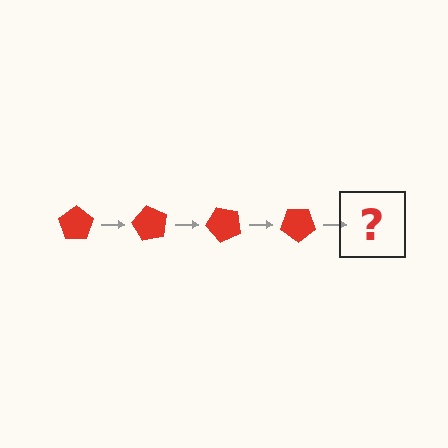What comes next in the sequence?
The next element should be a red pentagon rotated 240 degrees.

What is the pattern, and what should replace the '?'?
The pattern is that the pentagon rotates 60 degrees each step. The '?' should be a red pentagon rotated 240 degrees.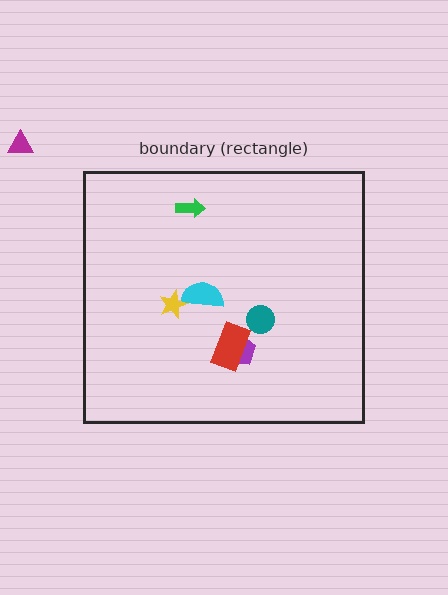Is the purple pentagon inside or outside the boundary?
Inside.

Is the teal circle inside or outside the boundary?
Inside.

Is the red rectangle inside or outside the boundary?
Inside.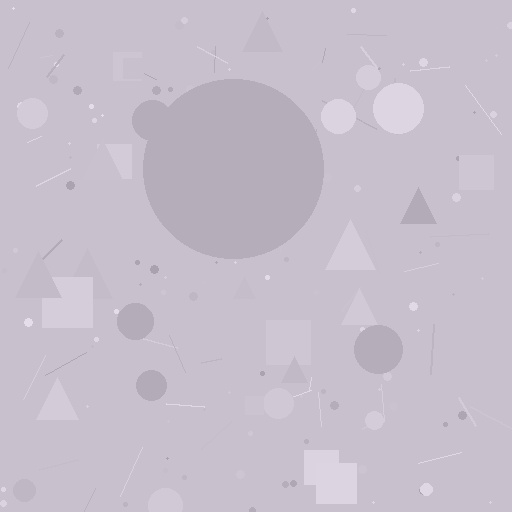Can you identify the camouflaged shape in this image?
The camouflaged shape is a circle.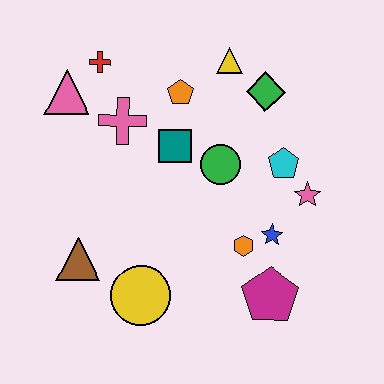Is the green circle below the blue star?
No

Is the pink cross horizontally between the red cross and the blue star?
Yes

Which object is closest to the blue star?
The orange hexagon is closest to the blue star.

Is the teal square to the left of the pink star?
Yes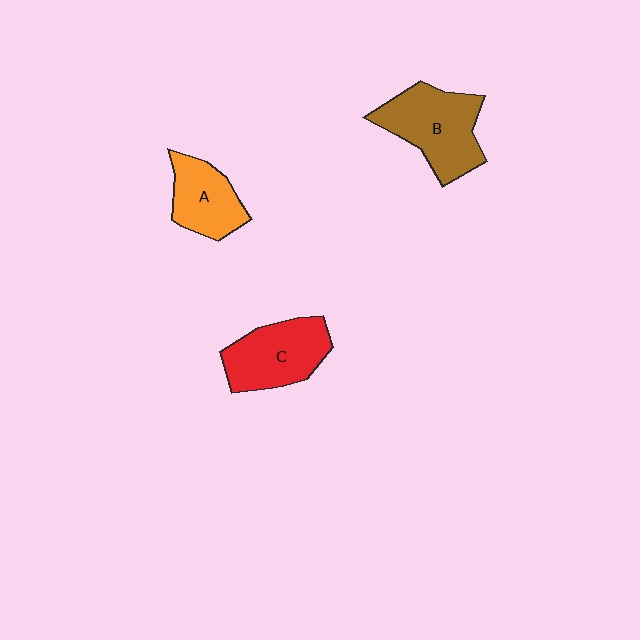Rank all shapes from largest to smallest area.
From largest to smallest: B (brown), C (red), A (orange).